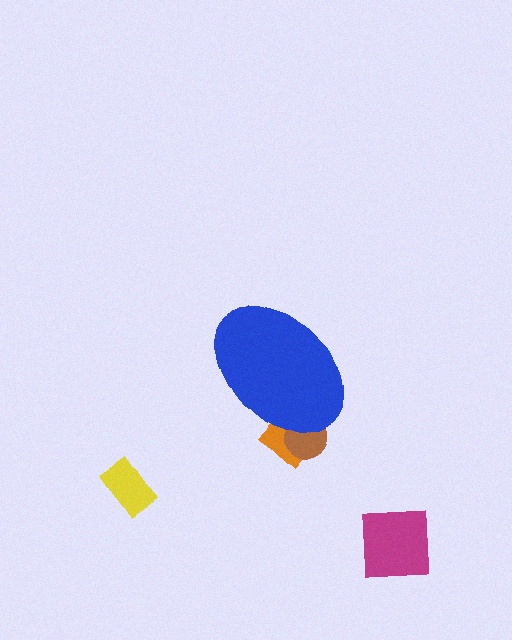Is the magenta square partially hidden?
No, the magenta square is fully visible.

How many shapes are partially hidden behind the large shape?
2 shapes are partially hidden.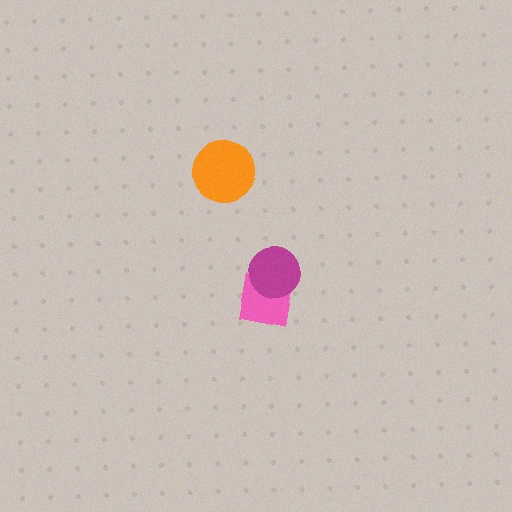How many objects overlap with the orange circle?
0 objects overlap with the orange circle.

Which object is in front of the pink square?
The magenta circle is in front of the pink square.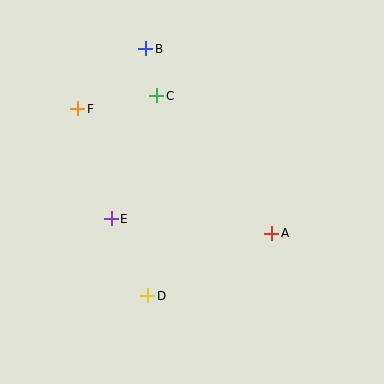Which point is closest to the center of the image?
Point E at (111, 219) is closest to the center.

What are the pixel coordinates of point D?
Point D is at (148, 296).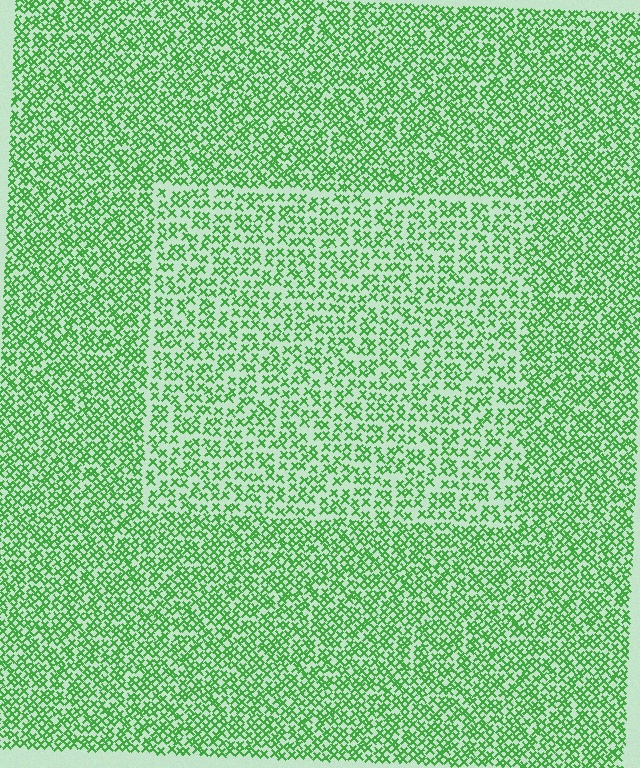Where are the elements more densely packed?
The elements are more densely packed outside the rectangle boundary.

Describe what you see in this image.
The image contains small green elements arranged at two different densities. A rectangle-shaped region is visible where the elements are less densely packed than the surrounding area.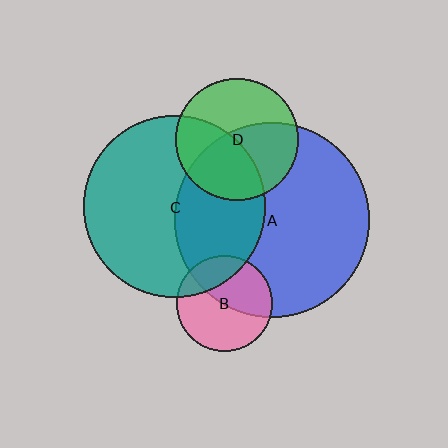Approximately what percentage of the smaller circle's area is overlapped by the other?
Approximately 40%.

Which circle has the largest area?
Circle A (blue).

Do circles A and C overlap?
Yes.